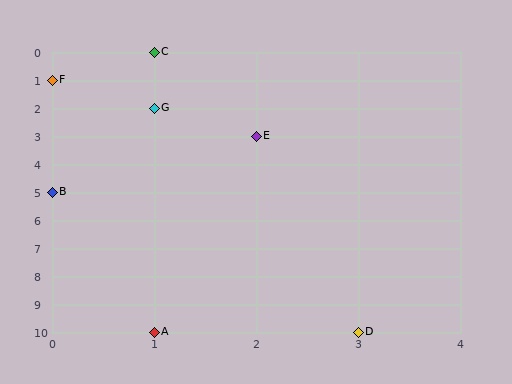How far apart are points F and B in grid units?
Points F and B are 4 rows apart.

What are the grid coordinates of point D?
Point D is at grid coordinates (3, 10).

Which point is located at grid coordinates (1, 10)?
Point A is at (1, 10).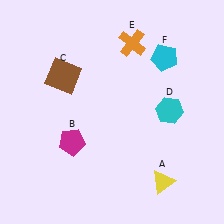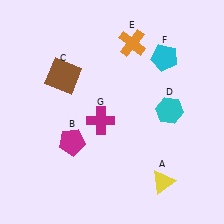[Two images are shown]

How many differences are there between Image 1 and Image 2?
There is 1 difference between the two images.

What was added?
A magenta cross (G) was added in Image 2.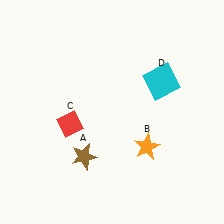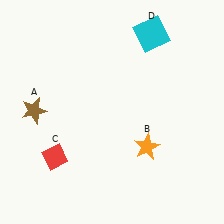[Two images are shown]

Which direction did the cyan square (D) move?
The cyan square (D) moved up.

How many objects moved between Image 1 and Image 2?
3 objects moved between the two images.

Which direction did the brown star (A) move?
The brown star (A) moved left.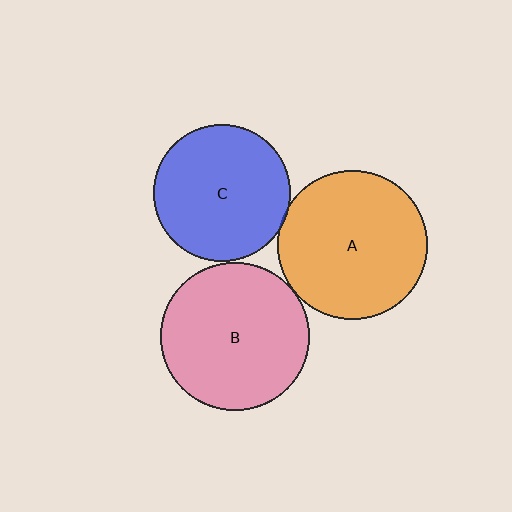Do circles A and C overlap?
Yes.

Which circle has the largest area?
Circle A (orange).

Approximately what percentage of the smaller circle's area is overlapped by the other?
Approximately 5%.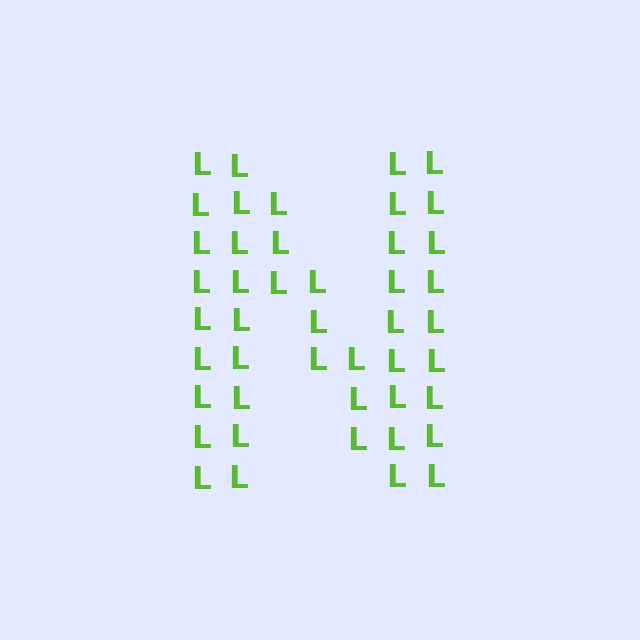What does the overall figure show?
The overall figure shows the letter N.